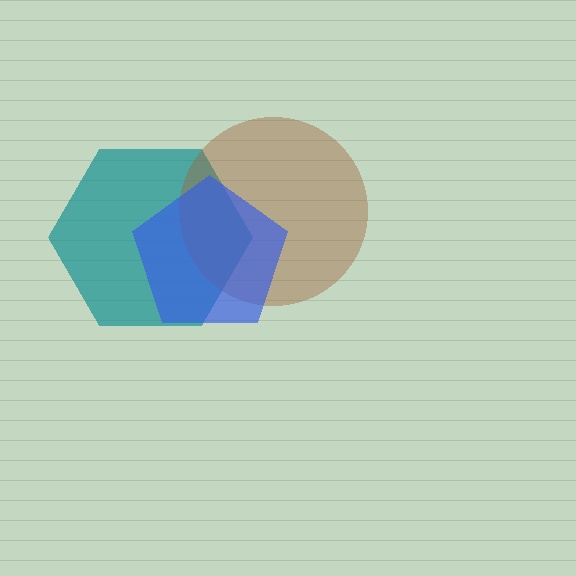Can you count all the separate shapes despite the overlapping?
Yes, there are 3 separate shapes.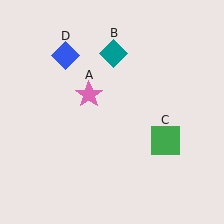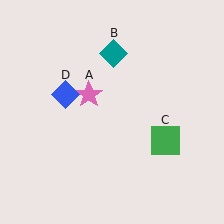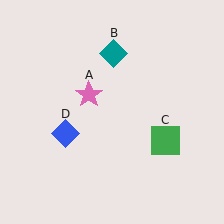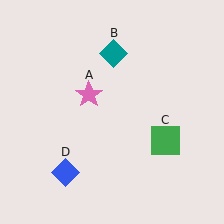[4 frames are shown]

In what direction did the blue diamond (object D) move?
The blue diamond (object D) moved down.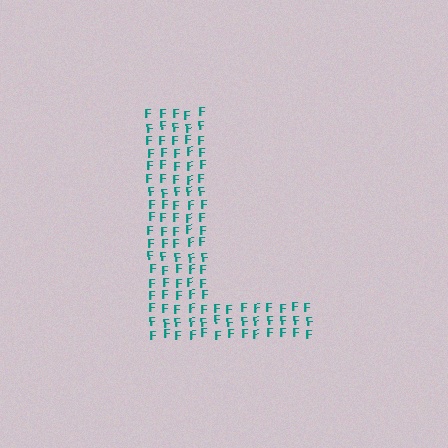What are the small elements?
The small elements are letter F's.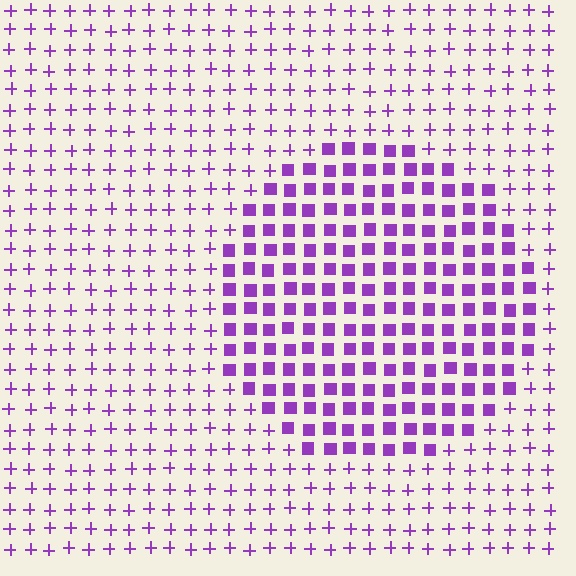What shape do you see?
I see a circle.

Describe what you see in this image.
The image is filled with small purple elements arranged in a uniform grid. A circle-shaped region contains squares, while the surrounding area contains plus signs. The boundary is defined purely by the change in element shape.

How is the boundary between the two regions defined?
The boundary is defined by a change in element shape: squares inside vs. plus signs outside. All elements share the same color and spacing.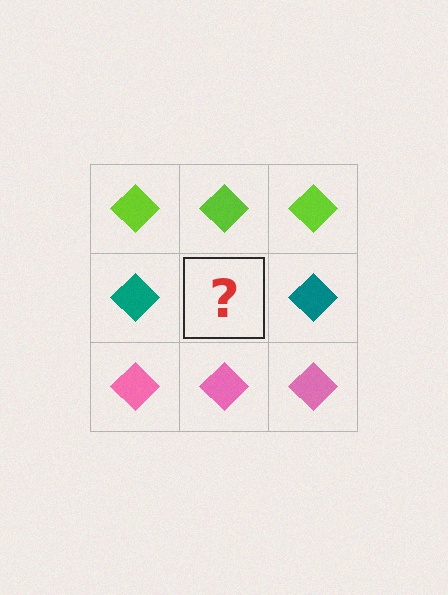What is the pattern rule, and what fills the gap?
The rule is that each row has a consistent color. The gap should be filled with a teal diamond.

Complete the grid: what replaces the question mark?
The question mark should be replaced with a teal diamond.